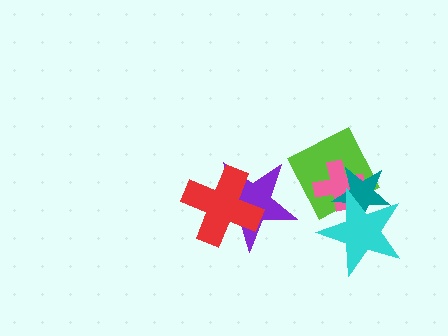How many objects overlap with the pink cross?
3 objects overlap with the pink cross.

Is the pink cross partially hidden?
Yes, it is partially covered by another shape.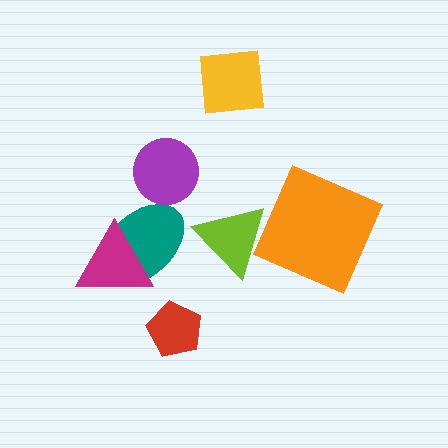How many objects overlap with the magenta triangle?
1 object overlaps with the magenta triangle.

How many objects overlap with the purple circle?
0 objects overlap with the purple circle.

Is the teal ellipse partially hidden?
Yes, it is partially covered by another shape.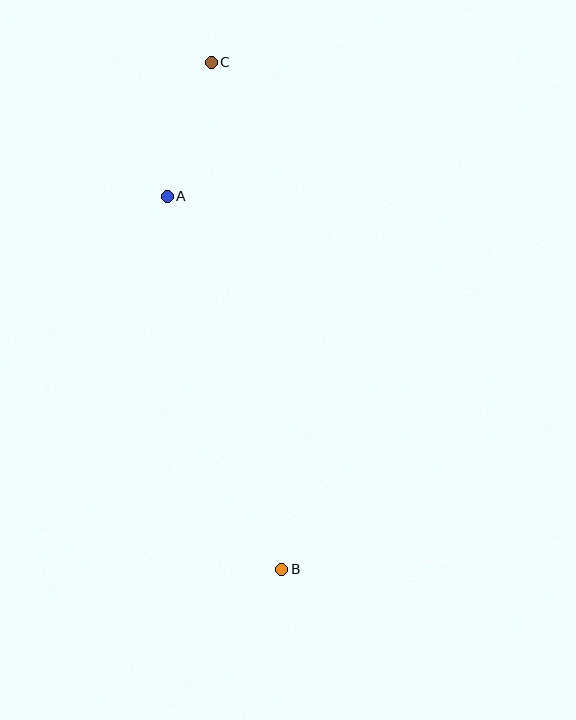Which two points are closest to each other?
Points A and C are closest to each other.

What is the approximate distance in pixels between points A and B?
The distance between A and B is approximately 390 pixels.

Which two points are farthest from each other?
Points B and C are farthest from each other.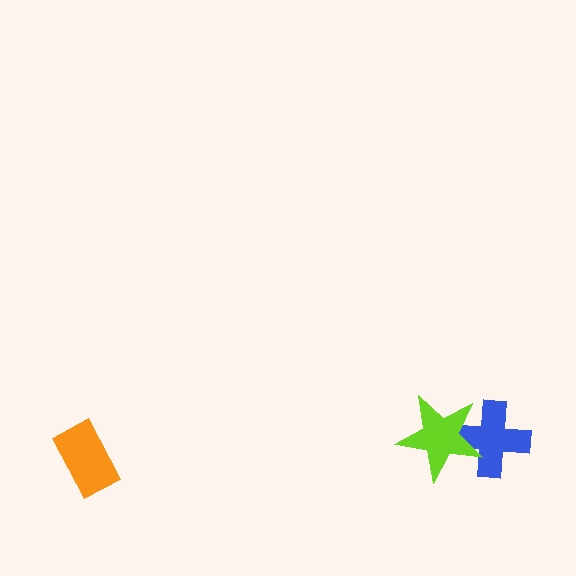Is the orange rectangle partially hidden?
No, no other shape covers it.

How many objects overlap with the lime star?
1 object overlaps with the lime star.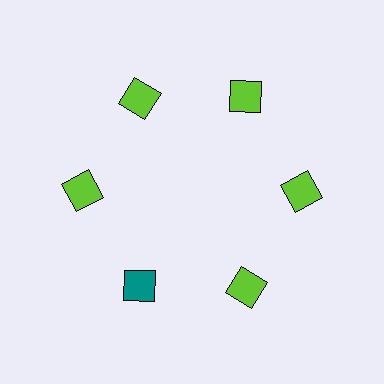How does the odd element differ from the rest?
It has a different color: teal instead of lime.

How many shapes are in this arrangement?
There are 6 shapes arranged in a ring pattern.